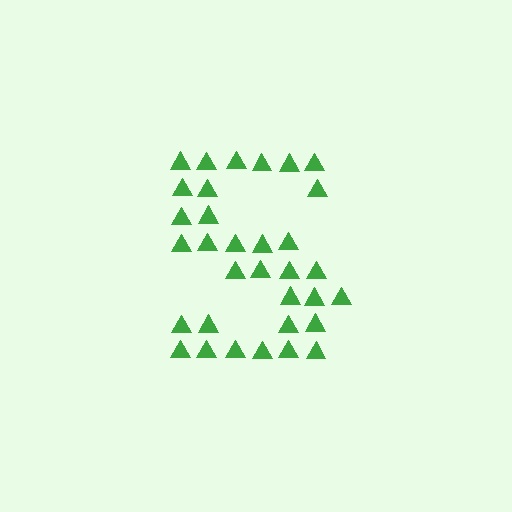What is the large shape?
The large shape is the letter S.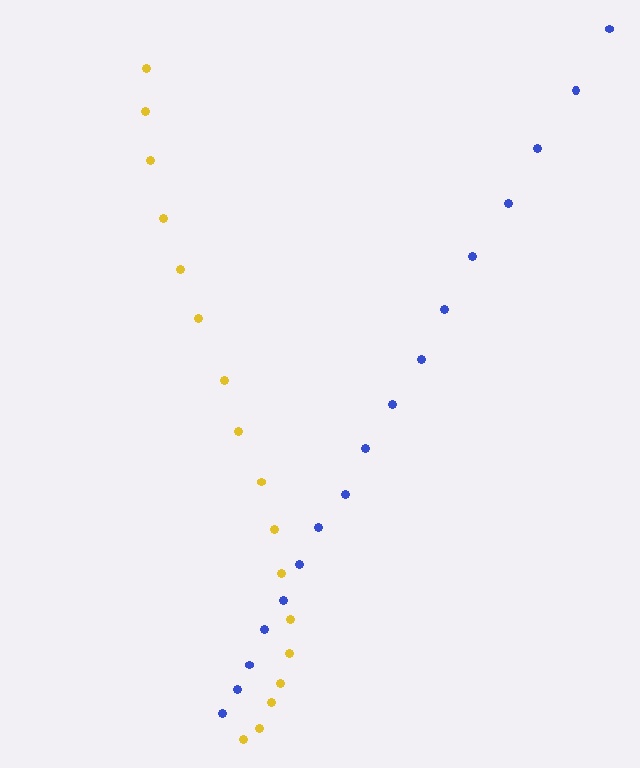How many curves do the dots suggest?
There are 2 distinct paths.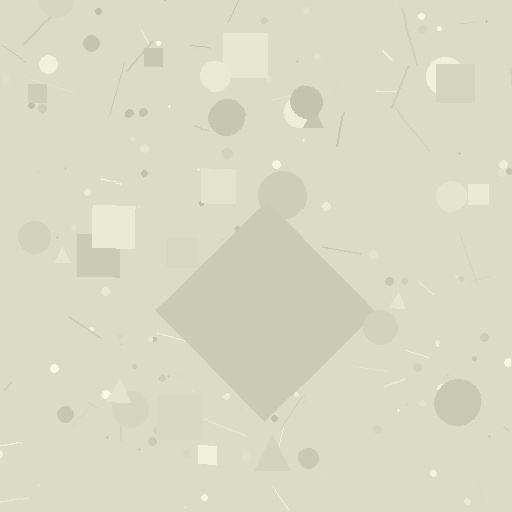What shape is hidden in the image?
A diamond is hidden in the image.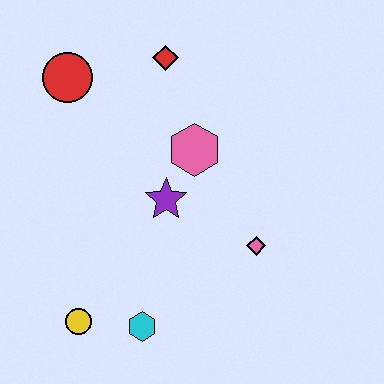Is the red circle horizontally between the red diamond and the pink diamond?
No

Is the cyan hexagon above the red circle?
No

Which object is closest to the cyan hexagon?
The yellow circle is closest to the cyan hexagon.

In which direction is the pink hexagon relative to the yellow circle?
The pink hexagon is above the yellow circle.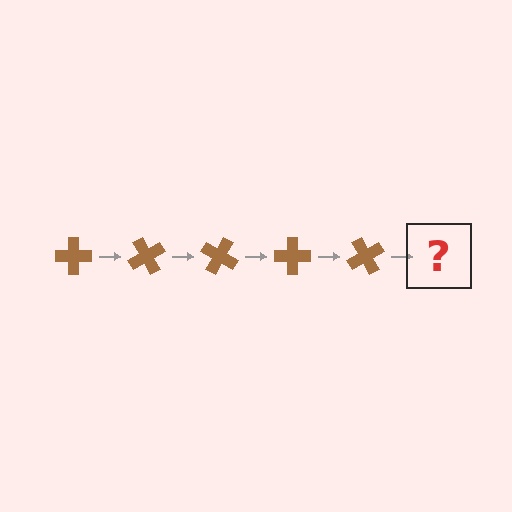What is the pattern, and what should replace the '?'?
The pattern is that the cross rotates 60 degrees each step. The '?' should be a brown cross rotated 300 degrees.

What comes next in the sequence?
The next element should be a brown cross rotated 300 degrees.